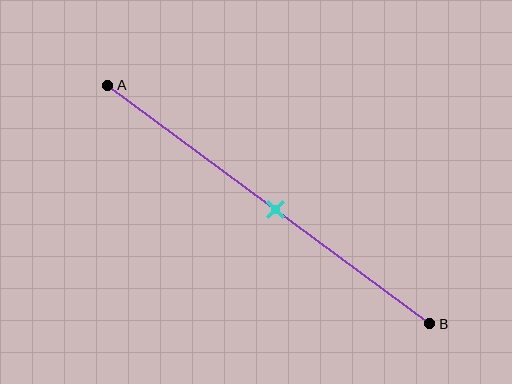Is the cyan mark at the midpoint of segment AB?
Yes, the mark is approximately at the midpoint.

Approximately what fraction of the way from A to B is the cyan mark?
The cyan mark is approximately 50% of the way from A to B.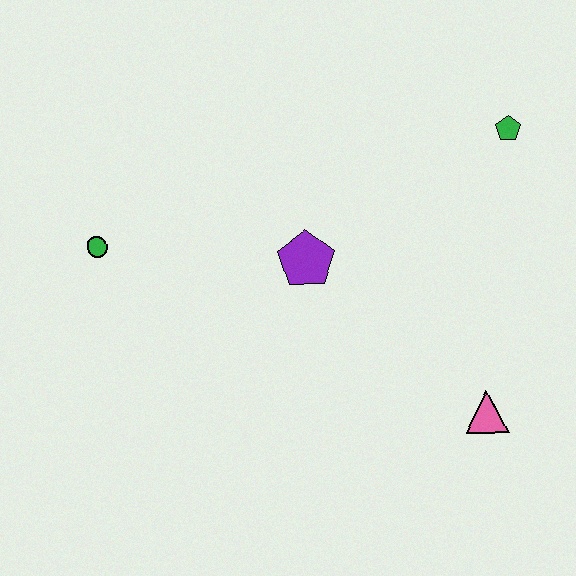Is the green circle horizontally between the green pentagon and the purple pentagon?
No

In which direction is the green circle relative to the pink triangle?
The green circle is to the left of the pink triangle.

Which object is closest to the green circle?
The purple pentagon is closest to the green circle.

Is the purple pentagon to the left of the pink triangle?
Yes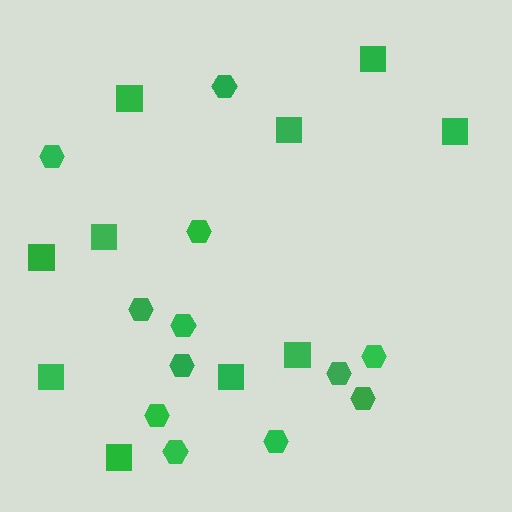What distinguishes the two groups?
There are 2 groups: one group of hexagons (12) and one group of squares (10).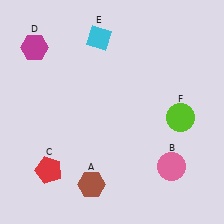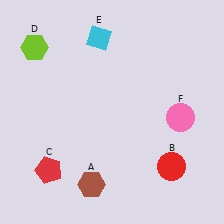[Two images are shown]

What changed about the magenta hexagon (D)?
In Image 1, D is magenta. In Image 2, it changed to lime.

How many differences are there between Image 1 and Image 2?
There are 3 differences between the two images.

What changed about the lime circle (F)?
In Image 1, F is lime. In Image 2, it changed to pink.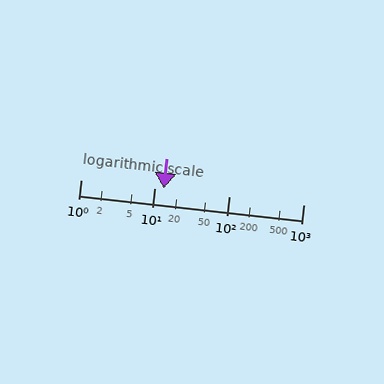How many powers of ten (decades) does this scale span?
The scale spans 3 decades, from 1 to 1000.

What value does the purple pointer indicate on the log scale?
The pointer indicates approximately 13.